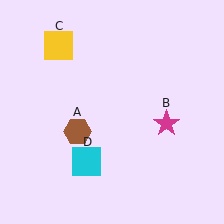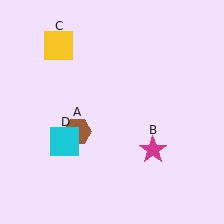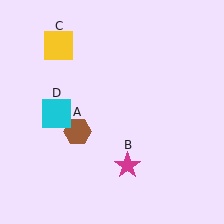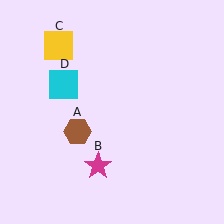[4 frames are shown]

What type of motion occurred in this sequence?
The magenta star (object B), cyan square (object D) rotated clockwise around the center of the scene.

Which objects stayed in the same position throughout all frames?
Brown hexagon (object A) and yellow square (object C) remained stationary.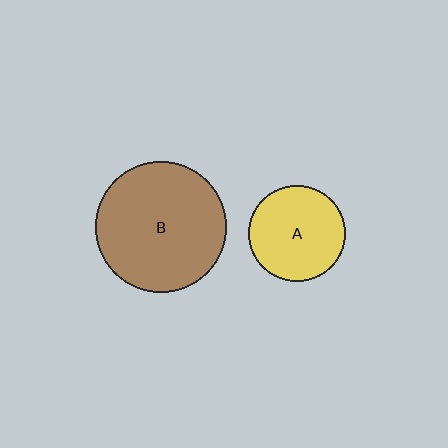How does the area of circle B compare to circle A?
Approximately 1.8 times.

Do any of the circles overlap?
No, none of the circles overlap.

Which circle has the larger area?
Circle B (brown).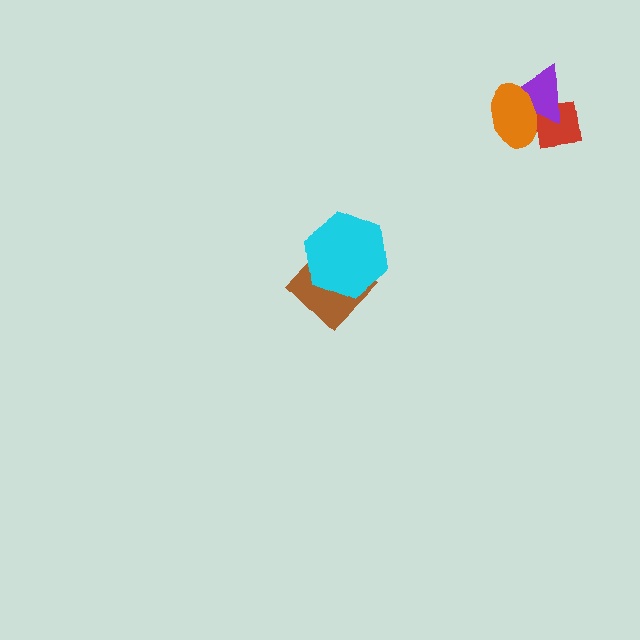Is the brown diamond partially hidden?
Yes, it is partially covered by another shape.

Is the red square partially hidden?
Yes, it is partially covered by another shape.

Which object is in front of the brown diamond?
The cyan hexagon is in front of the brown diamond.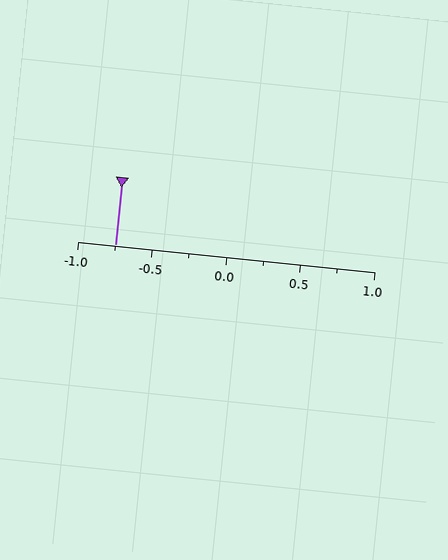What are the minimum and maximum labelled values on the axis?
The axis runs from -1.0 to 1.0.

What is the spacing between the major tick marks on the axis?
The major ticks are spaced 0.5 apart.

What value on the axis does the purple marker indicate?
The marker indicates approximately -0.75.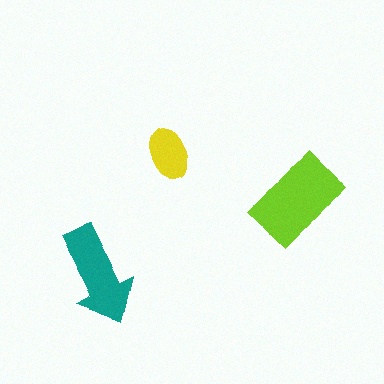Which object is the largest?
The lime rectangle.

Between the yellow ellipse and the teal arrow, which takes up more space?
The teal arrow.